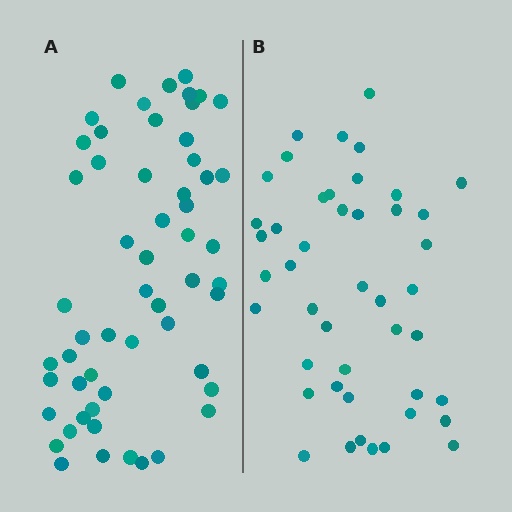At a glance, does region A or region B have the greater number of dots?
Region A (the left region) has more dots.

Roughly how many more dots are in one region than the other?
Region A has roughly 12 or so more dots than region B.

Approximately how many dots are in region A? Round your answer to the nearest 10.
About 60 dots. (The exact count is 56, which rounds to 60.)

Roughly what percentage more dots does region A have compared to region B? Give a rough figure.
About 25% more.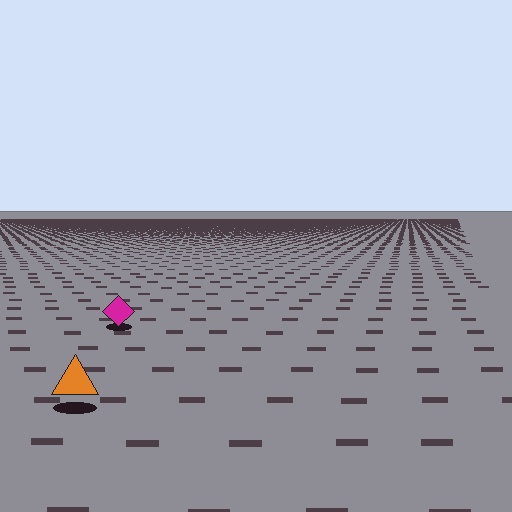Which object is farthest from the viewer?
The magenta diamond is farthest from the viewer. It appears smaller and the ground texture around it is denser.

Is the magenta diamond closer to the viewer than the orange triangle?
No. The orange triangle is closer — you can tell from the texture gradient: the ground texture is coarser near it.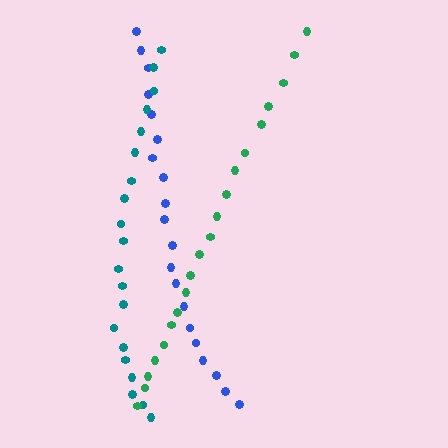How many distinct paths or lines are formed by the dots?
There are 3 distinct paths.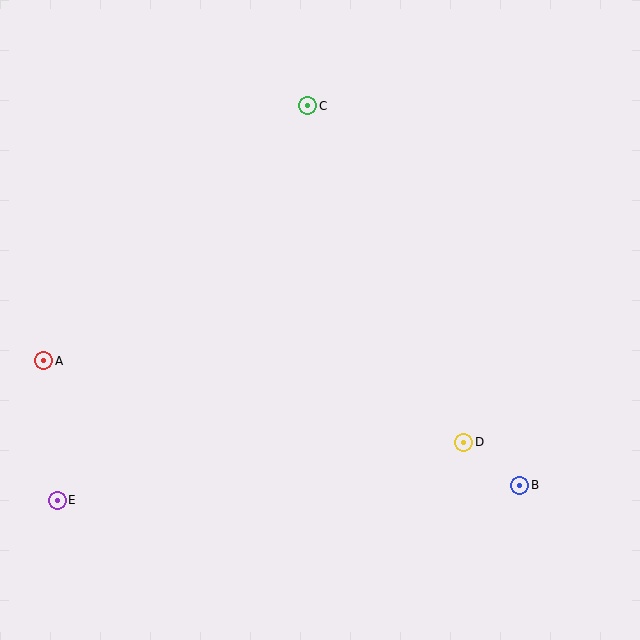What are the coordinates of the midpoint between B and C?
The midpoint between B and C is at (414, 296).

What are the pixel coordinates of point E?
Point E is at (57, 500).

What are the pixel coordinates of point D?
Point D is at (464, 442).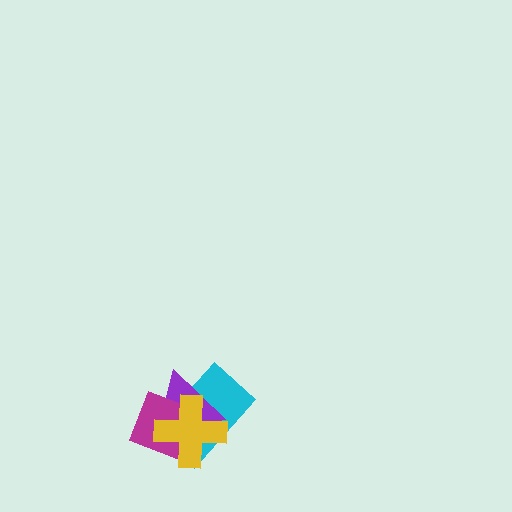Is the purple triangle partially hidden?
Yes, it is partially covered by another shape.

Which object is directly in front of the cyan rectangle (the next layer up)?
The purple triangle is directly in front of the cyan rectangle.